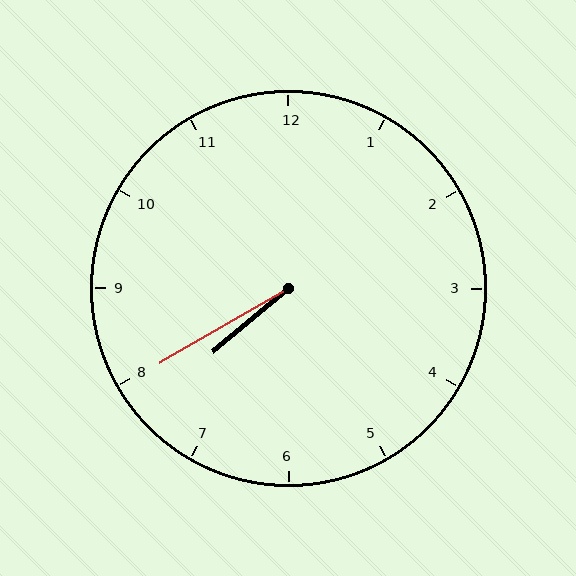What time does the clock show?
7:40.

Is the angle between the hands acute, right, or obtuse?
It is acute.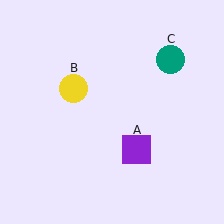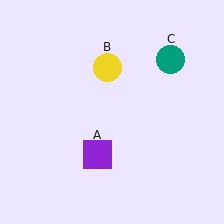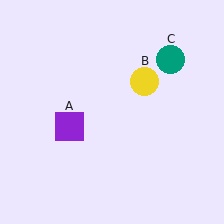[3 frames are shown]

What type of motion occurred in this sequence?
The purple square (object A), yellow circle (object B) rotated clockwise around the center of the scene.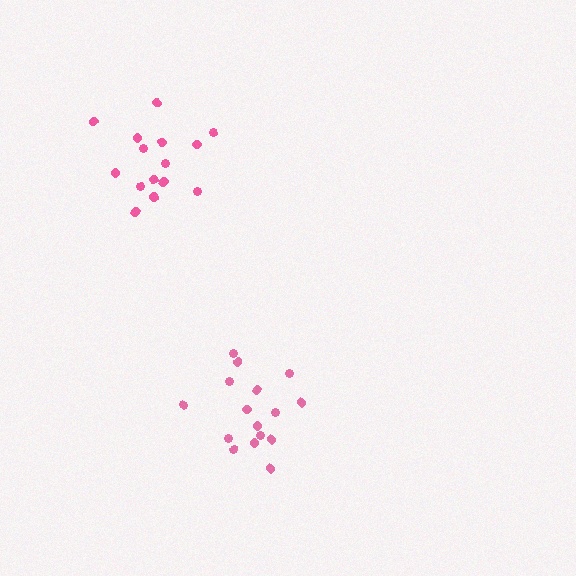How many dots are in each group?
Group 1: 16 dots, Group 2: 15 dots (31 total).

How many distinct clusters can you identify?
There are 2 distinct clusters.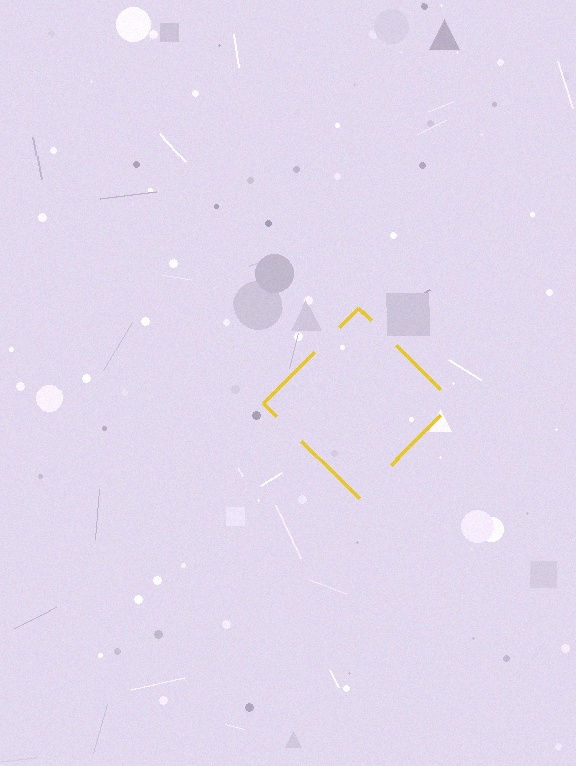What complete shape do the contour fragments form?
The contour fragments form a diamond.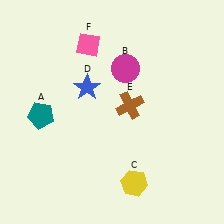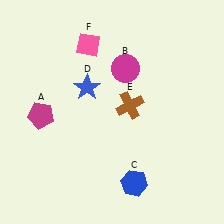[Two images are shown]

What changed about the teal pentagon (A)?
In Image 1, A is teal. In Image 2, it changed to magenta.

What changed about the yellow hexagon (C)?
In Image 1, C is yellow. In Image 2, it changed to blue.